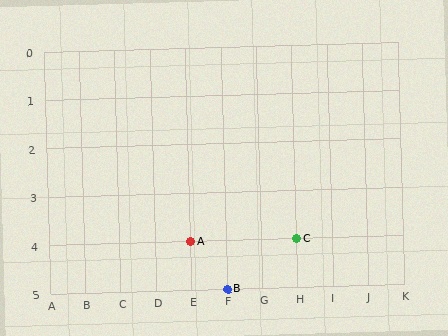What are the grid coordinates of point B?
Point B is at grid coordinates (F, 5).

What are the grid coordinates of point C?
Point C is at grid coordinates (H, 4).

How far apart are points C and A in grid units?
Points C and A are 3 columns apart.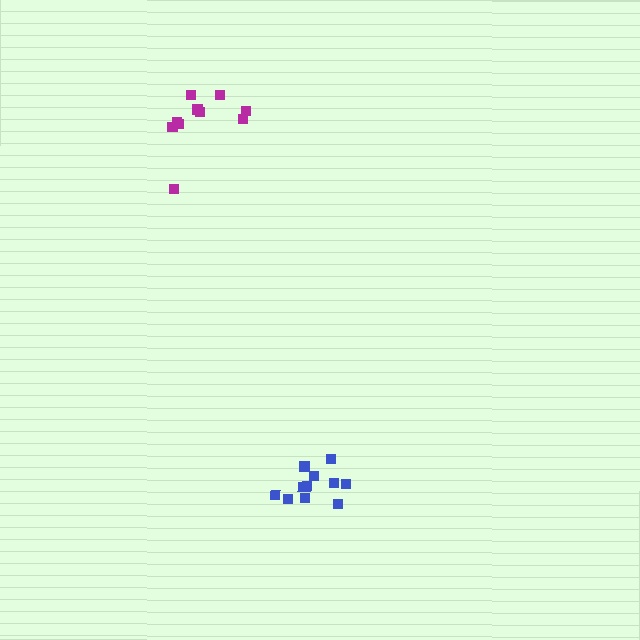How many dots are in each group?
Group 1: 10 dots, Group 2: 11 dots (21 total).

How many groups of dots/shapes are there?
There are 2 groups.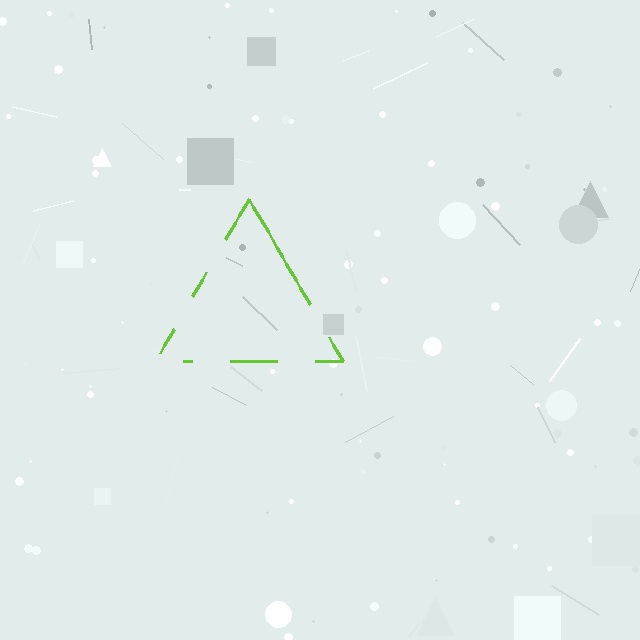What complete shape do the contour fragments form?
The contour fragments form a triangle.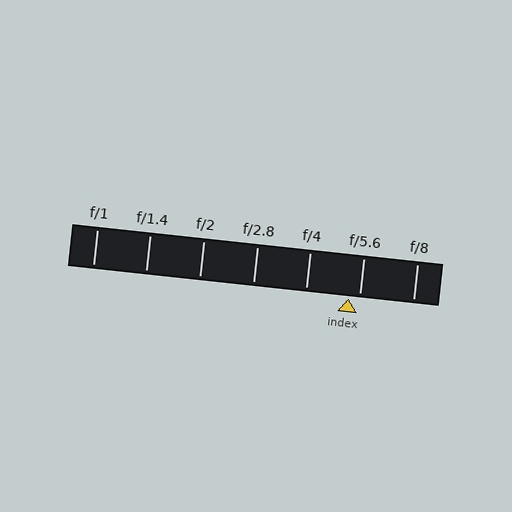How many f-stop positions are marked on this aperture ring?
There are 7 f-stop positions marked.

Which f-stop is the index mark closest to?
The index mark is closest to f/5.6.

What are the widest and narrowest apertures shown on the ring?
The widest aperture shown is f/1 and the narrowest is f/8.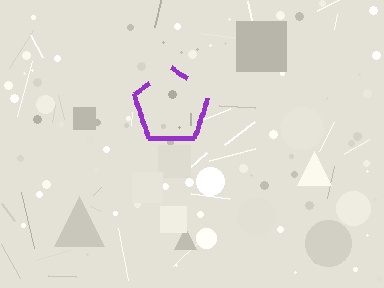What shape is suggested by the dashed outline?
The dashed outline suggests a pentagon.